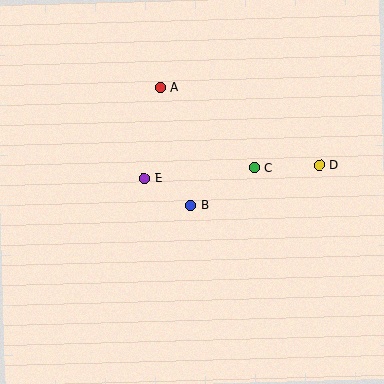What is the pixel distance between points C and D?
The distance between C and D is 65 pixels.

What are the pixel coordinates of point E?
Point E is at (144, 179).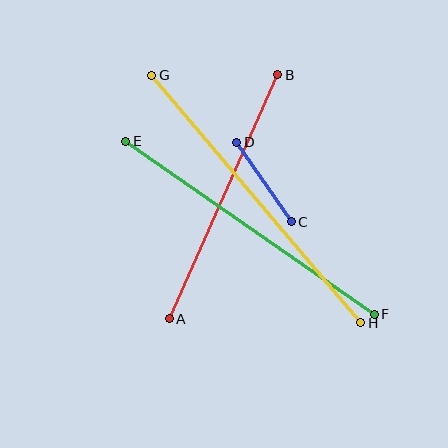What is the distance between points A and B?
The distance is approximately 267 pixels.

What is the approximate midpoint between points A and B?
The midpoint is at approximately (224, 197) pixels.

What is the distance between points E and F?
The distance is approximately 303 pixels.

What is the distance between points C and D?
The distance is approximately 96 pixels.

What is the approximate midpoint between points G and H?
The midpoint is at approximately (256, 199) pixels.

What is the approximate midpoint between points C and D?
The midpoint is at approximately (264, 182) pixels.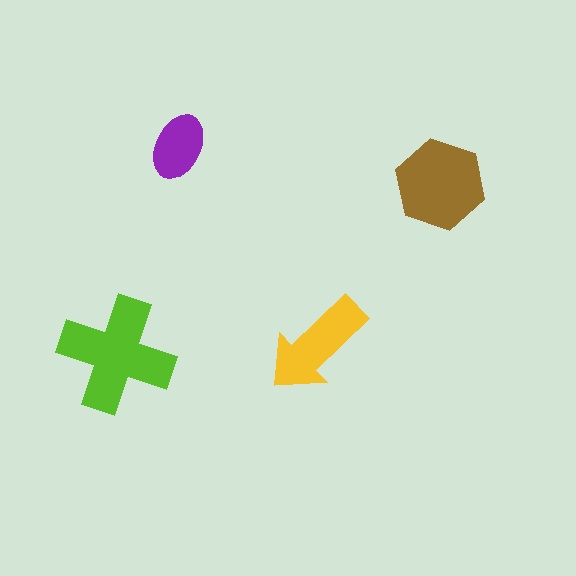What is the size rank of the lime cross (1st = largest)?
1st.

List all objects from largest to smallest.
The lime cross, the brown hexagon, the yellow arrow, the purple ellipse.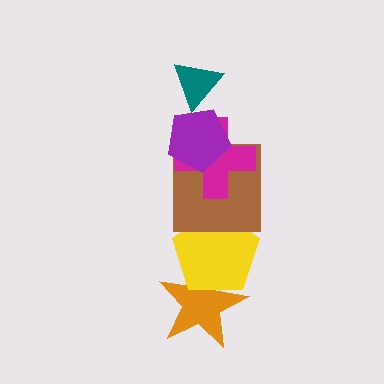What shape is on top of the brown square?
The magenta cross is on top of the brown square.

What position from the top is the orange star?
The orange star is 6th from the top.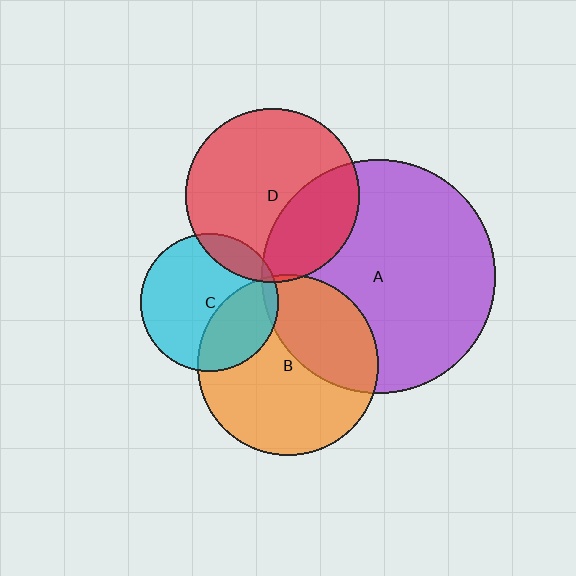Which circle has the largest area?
Circle A (purple).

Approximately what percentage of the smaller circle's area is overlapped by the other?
Approximately 5%.